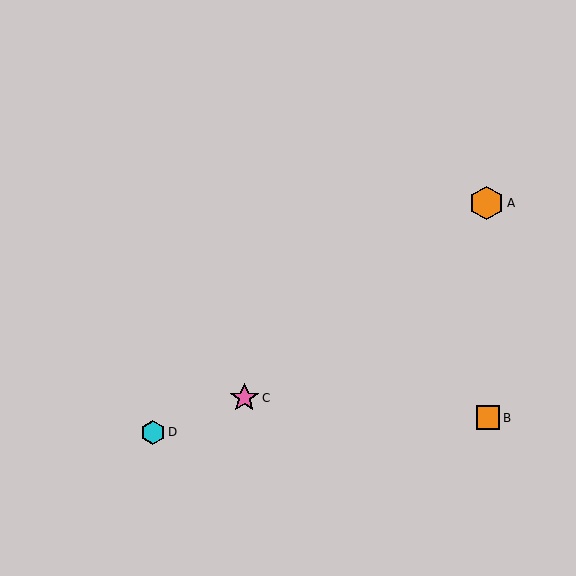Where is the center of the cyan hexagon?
The center of the cyan hexagon is at (153, 432).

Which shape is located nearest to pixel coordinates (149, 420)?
The cyan hexagon (labeled D) at (153, 432) is nearest to that location.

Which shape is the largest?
The orange hexagon (labeled A) is the largest.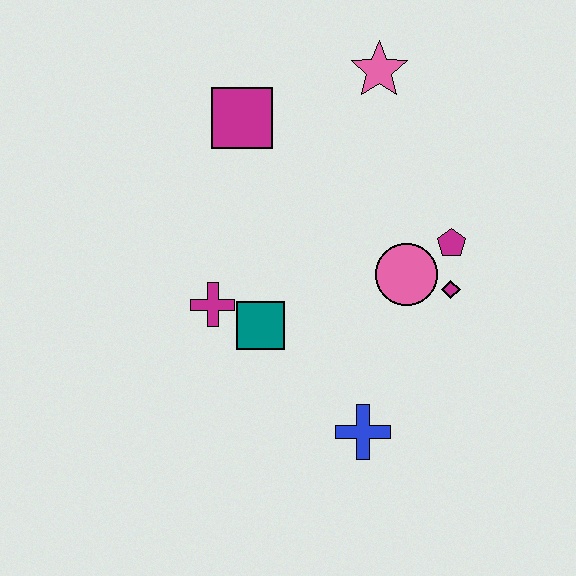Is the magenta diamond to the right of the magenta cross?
Yes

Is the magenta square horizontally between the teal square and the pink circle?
No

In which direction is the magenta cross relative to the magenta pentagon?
The magenta cross is to the left of the magenta pentagon.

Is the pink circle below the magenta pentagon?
Yes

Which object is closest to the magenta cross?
The teal square is closest to the magenta cross.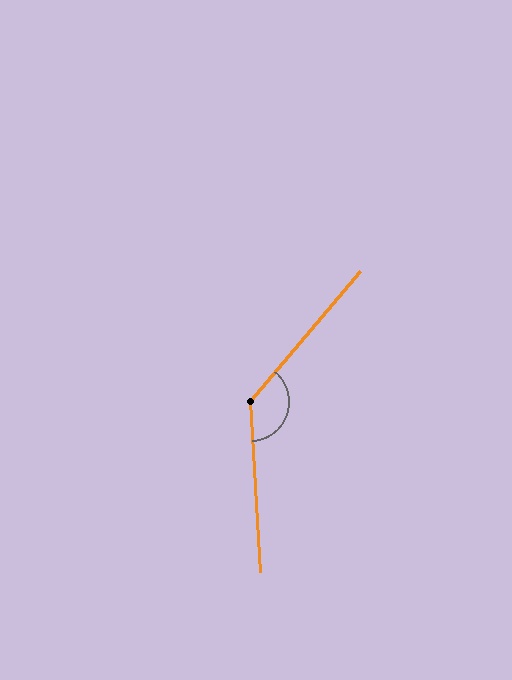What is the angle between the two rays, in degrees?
Approximately 137 degrees.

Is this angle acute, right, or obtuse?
It is obtuse.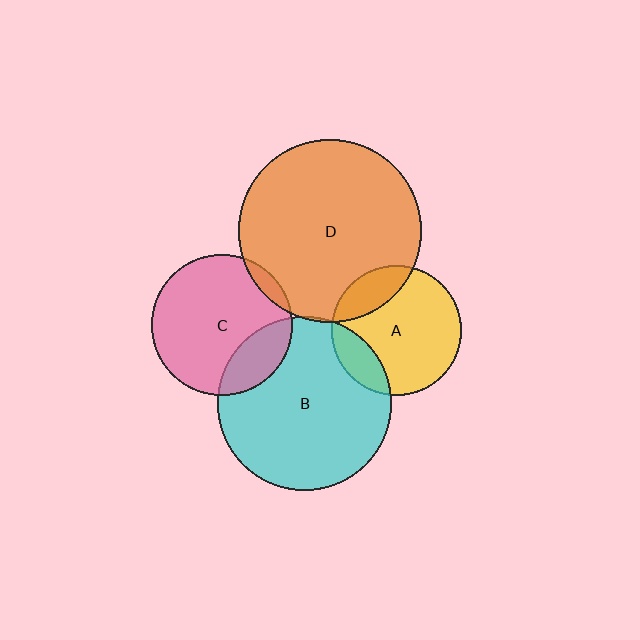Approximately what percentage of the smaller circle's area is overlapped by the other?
Approximately 20%.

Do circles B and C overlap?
Yes.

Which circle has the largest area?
Circle D (orange).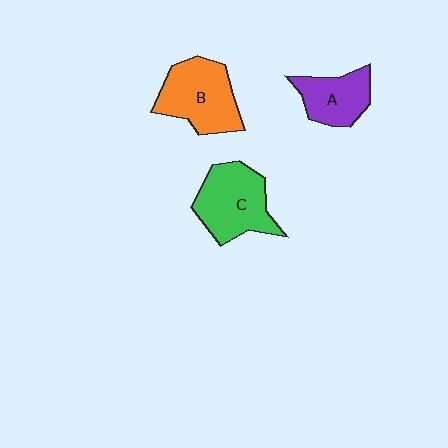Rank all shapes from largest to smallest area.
From largest to smallest: C (green), B (orange), A (purple).